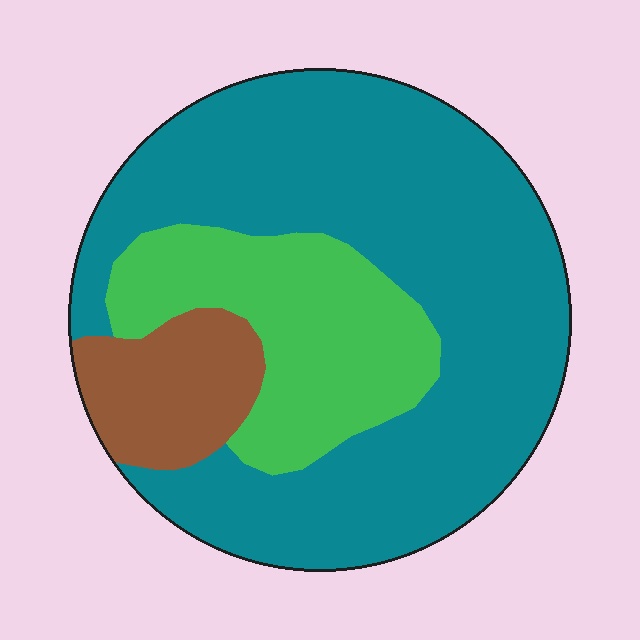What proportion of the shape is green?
Green takes up about one quarter (1/4) of the shape.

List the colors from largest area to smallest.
From largest to smallest: teal, green, brown.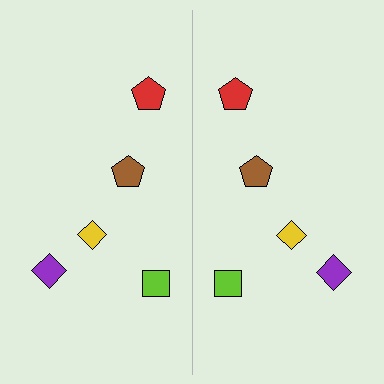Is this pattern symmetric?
Yes, this pattern has bilateral (reflection) symmetry.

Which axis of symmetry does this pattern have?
The pattern has a vertical axis of symmetry running through the center of the image.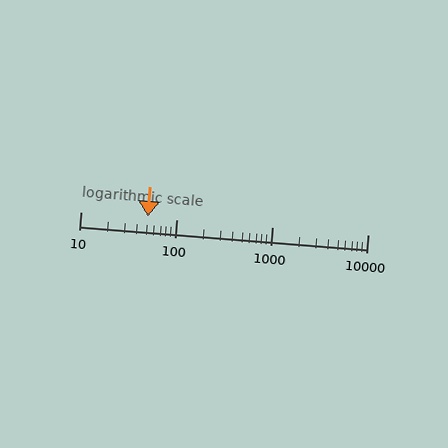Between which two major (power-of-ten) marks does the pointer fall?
The pointer is between 10 and 100.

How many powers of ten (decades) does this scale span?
The scale spans 3 decades, from 10 to 10000.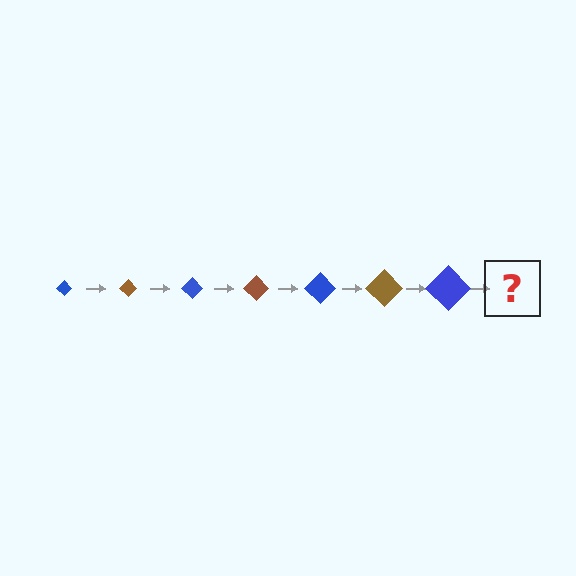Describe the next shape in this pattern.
It should be a brown diamond, larger than the previous one.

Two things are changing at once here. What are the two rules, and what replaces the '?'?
The two rules are that the diamond grows larger each step and the color cycles through blue and brown. The '?' should be a brown diamond, larger than the previous one.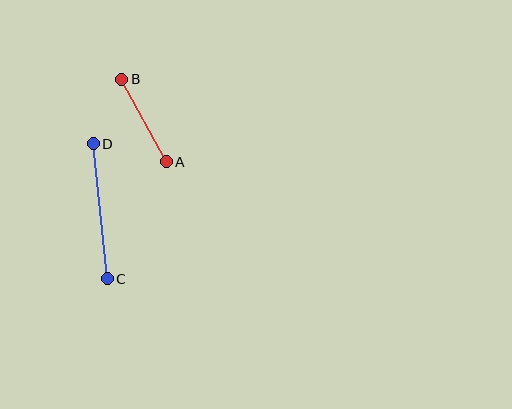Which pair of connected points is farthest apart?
Points C and D are farthest apart.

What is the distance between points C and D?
The distance is approximately 136 pixels.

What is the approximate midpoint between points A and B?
The midpoint is at approximately (144, 121) pixels.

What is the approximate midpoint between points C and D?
The midpoint is at approximately (100, 211) pixels.